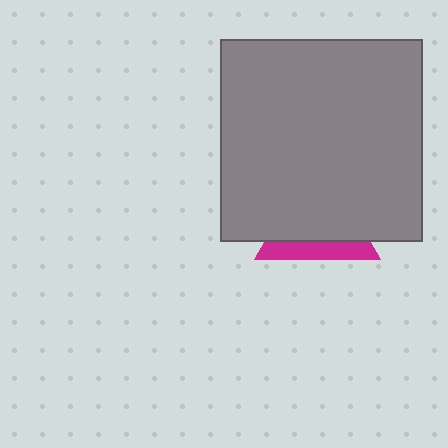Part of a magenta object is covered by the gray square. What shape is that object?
It is a triangle.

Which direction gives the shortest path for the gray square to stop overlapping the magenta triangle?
Moving up gives the shortest separation.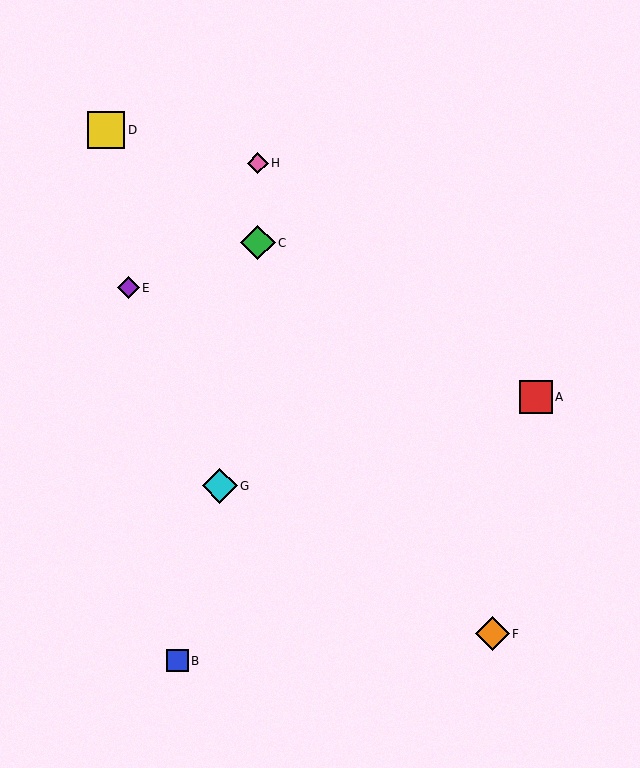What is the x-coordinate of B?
Object B is at x≈177.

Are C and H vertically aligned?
Yes, both are at x≈258.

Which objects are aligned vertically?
Objects C, H are aligned vertically.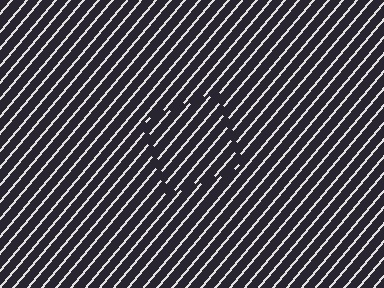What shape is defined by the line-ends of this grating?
An illusory square. The interior of the shape contains the same grating, shifted by half a period — the contour is defined by the phase discontinuity where line-ends from the inner and outer gratings abut.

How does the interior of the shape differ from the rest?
The interior of the shape contains the same grating, shifted by half a period — the contour is defined by the phase discontinuity where line-ends from the inner and outer gratings abut.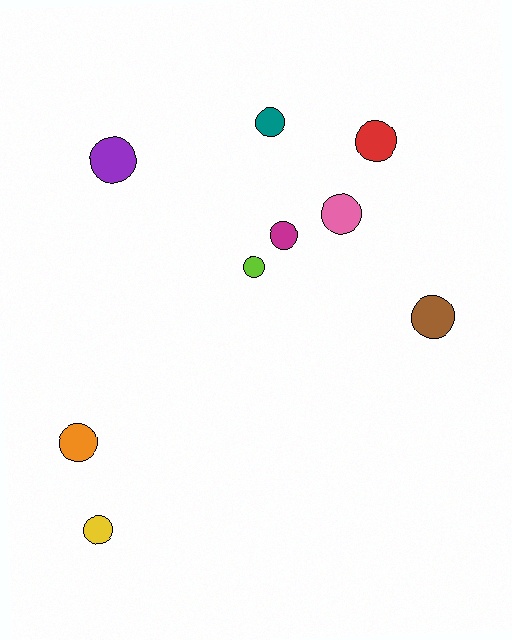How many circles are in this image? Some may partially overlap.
There are 9 circles.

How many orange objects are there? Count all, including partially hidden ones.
There is 1 orange object.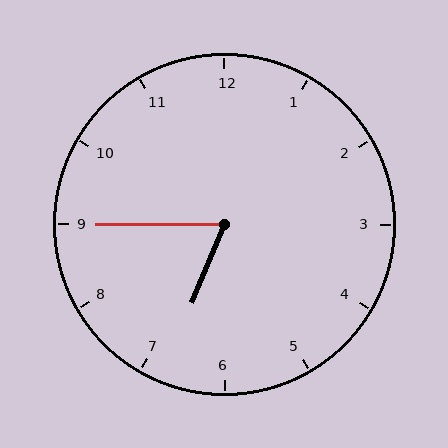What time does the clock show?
6:45.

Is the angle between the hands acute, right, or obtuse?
It is acute.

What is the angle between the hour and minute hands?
Approximately 68 degrees.